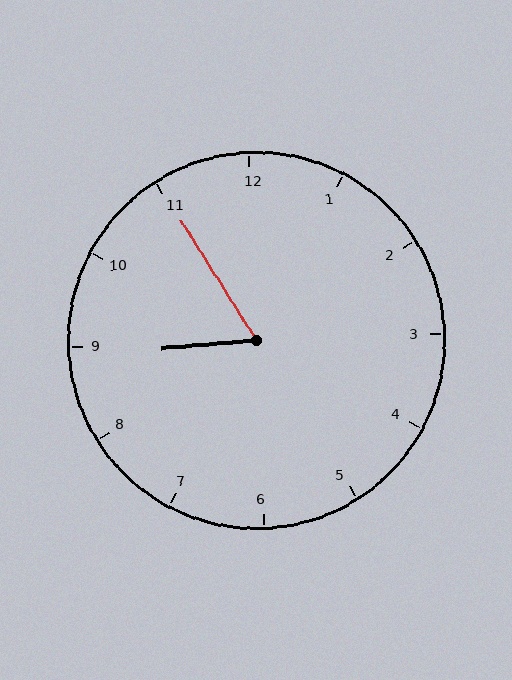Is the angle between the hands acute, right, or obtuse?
It is acute.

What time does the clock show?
8:55.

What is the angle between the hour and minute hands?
Approximately 62 degrees.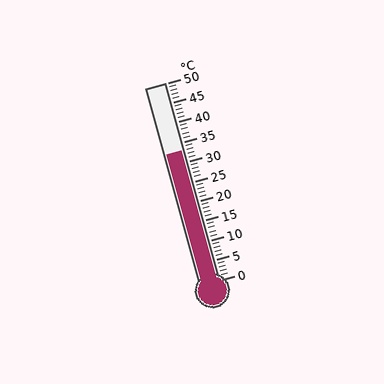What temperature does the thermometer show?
The thermometer shows approximately 33°C.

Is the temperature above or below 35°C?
The temperature is below 35°C.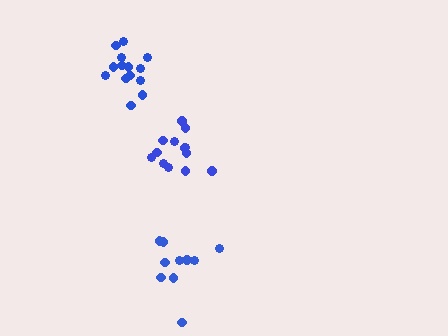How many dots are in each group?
Group 1: 13 dots, Group 2: 10 dots, Group 3: 14 dots (37 total).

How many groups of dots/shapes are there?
There are 3 groups.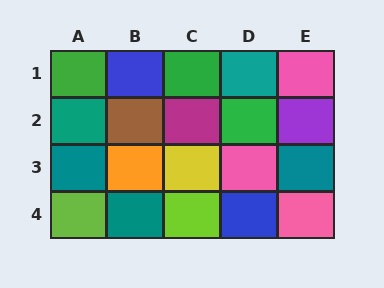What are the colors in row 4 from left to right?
Lime, teal, lime, blue, pink.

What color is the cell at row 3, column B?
Orange.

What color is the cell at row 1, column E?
Pink.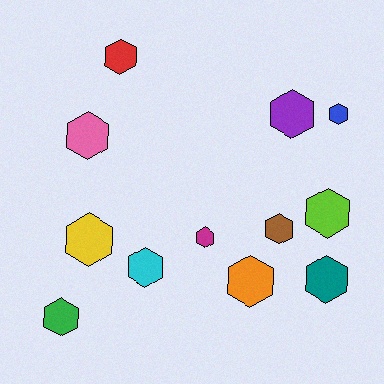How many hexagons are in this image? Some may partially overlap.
There are 12 hexagons.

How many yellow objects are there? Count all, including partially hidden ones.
There is 1 yellow object.